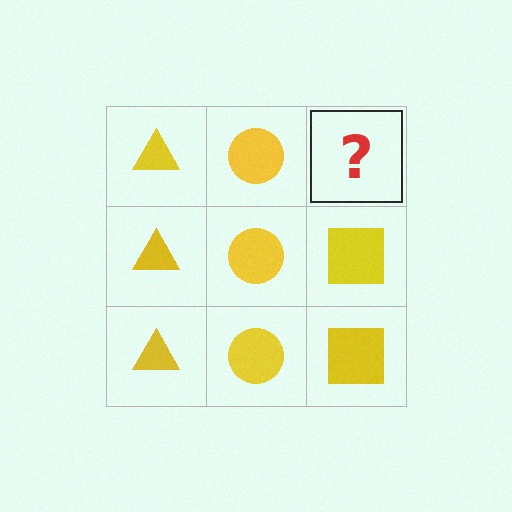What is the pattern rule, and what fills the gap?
The rule is that each column has a consistent shape. The gap should be filled with a yellow square.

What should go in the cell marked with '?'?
The missing cell should contain a yellow square.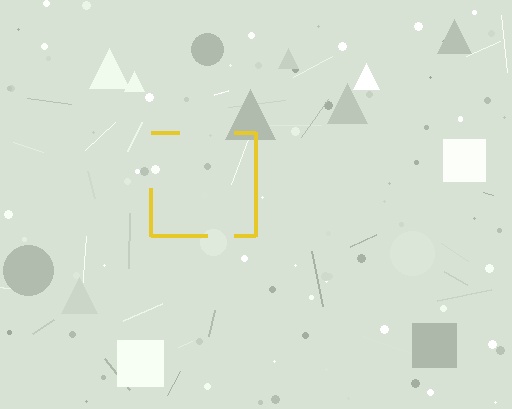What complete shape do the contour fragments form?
The contour fragments form a square.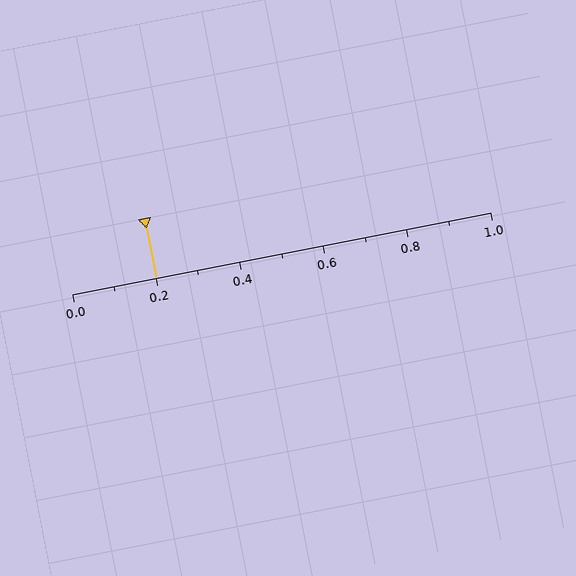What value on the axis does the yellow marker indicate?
The marker indicates approximately 0.2.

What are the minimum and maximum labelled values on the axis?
The axis runs from 0.0 to 1.0.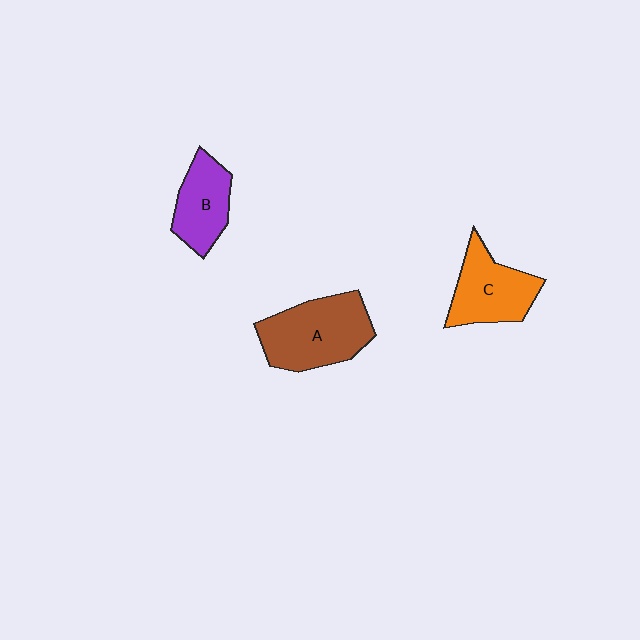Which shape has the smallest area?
Shape B (purple).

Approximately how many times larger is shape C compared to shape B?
Approximately 1.2 times.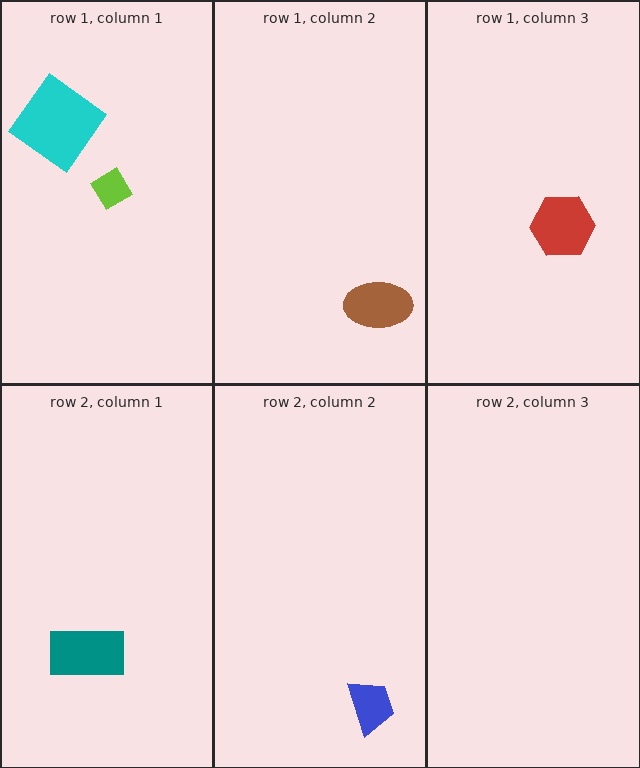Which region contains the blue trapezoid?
The row 2, column 2 region.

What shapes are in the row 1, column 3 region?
The red hexagon.